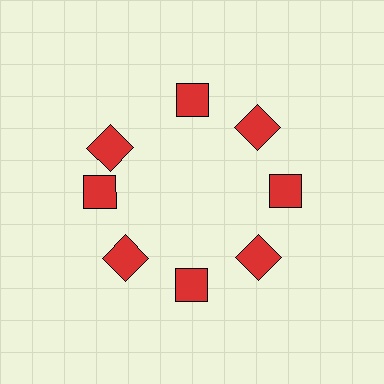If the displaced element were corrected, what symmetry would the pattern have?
It would have 8-fold rotational symmetry — the pattern would map onto itself every 45 degrees.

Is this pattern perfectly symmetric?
No. The 8 red squares are arranged in a ring, but one element near the 10 o'clock position is rotated out of alignment along the ring, breaking the 8-fold rotational symmetry.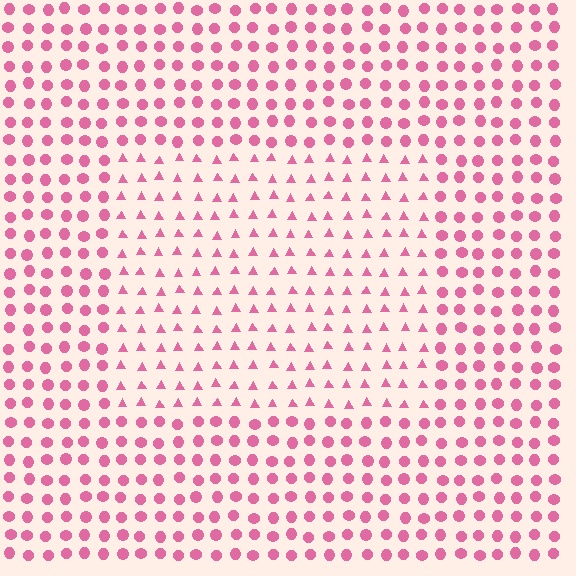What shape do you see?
I see a rectangle.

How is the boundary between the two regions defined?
The boundary is defined by a change in element shape: triangles inside vs. circles outside. All elements share the same color and spacing.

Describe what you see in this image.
The image is filled with small pink elements arranged in a uniform grid. A rectangle-shaped region contains triangles, while the surrounding area contains circles. The boundary is defined purely by the change in element shape.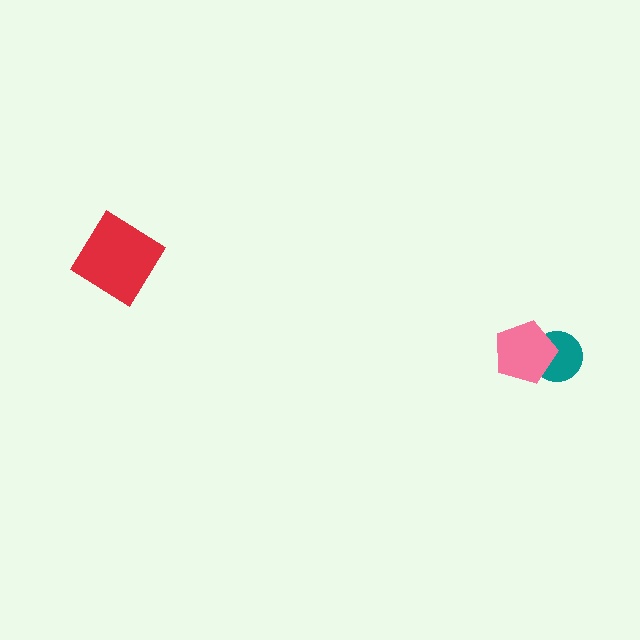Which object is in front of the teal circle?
The pink pentagon is in front of the teal circle.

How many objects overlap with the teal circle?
1 object overlaps with the teal circle.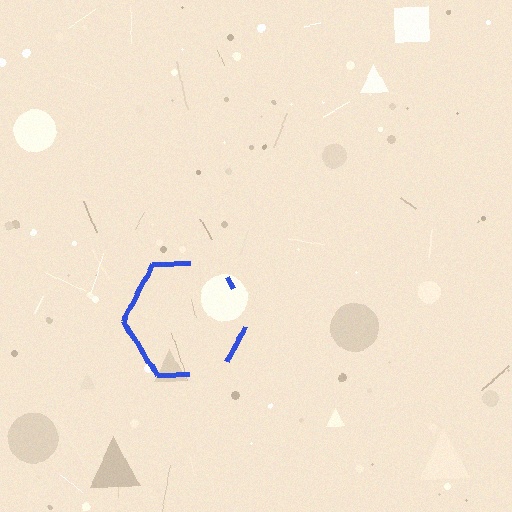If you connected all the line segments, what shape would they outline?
They would outline a hexagon.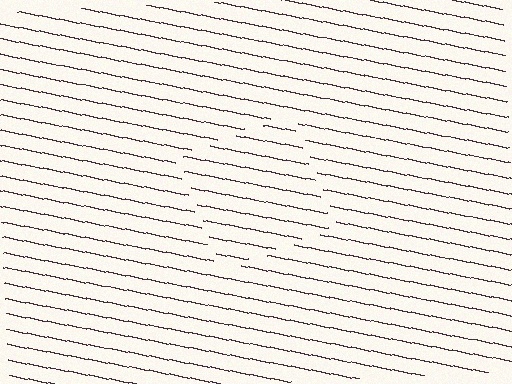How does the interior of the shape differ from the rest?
The interior of the shape contains the same grating, shifted by half a period — the contour is defined by the phase discontinuity where line-ends from the inner and outer gratings abut.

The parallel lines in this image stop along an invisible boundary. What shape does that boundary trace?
An illusory square. The interior of the shape contains the same grating, shifted by half a period — the contour is defined by the phase discontinuity where line-ends from the inner and outer gratings abut.